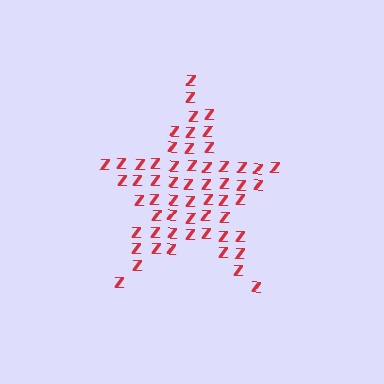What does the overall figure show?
The overall figure shows a star.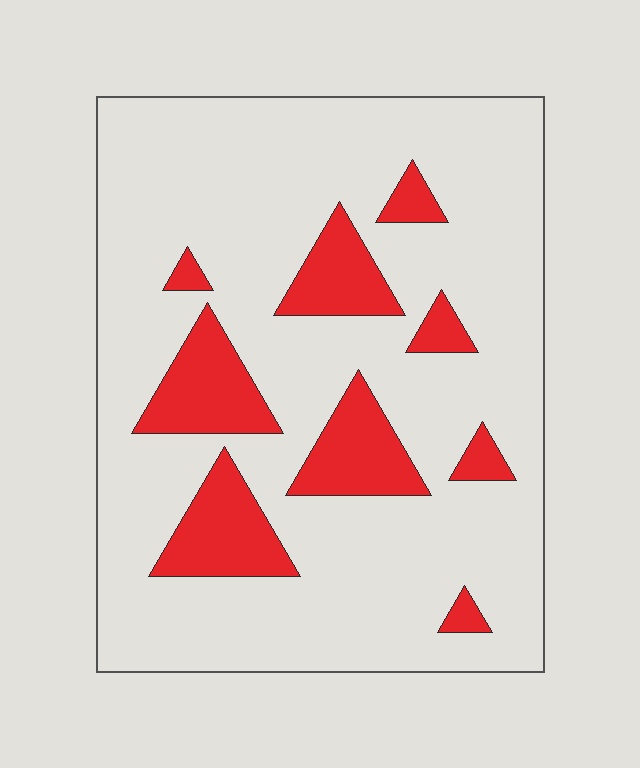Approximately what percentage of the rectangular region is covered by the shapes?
Approximately 20%.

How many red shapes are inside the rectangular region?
9.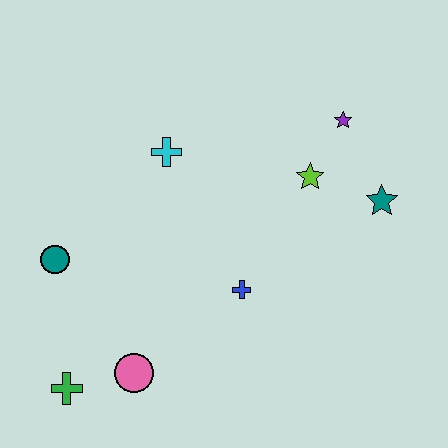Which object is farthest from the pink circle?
The purple star is farthest from the pink circle.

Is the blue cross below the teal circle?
Yes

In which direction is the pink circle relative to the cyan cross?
The pink circle is below the cyan cross.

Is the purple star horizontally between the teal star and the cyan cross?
Yes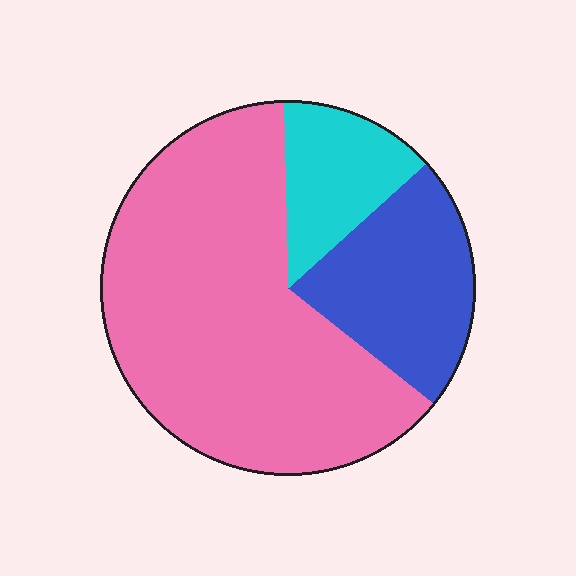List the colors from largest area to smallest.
From largest to smallest: pink, blue, cyan.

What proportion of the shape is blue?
Blue covers roughly 20% of the shape.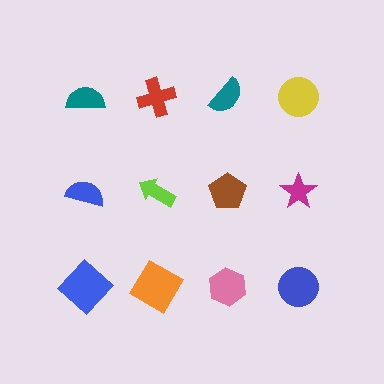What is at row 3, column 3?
A pink hexagon.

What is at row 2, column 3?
A brown pentagon.